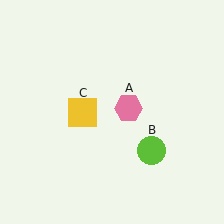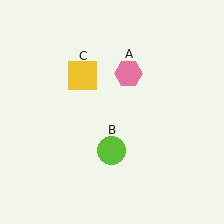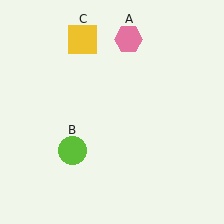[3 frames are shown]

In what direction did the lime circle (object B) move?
The lime circle (object B) moved left.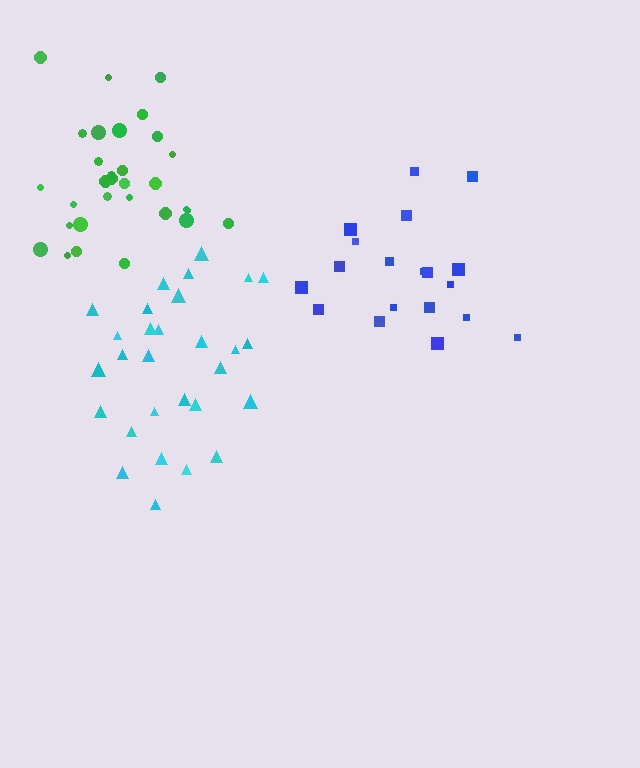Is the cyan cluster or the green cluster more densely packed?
Green.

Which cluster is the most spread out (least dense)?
Blue.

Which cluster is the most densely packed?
Green.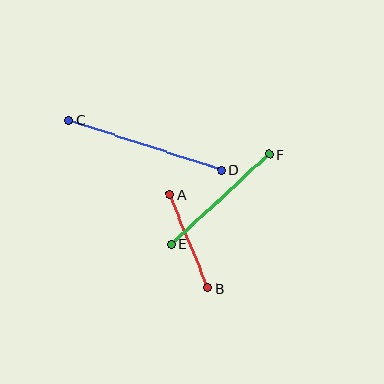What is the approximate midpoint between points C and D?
The midpoint is at approximately (145, 145) pixels.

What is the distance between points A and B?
The distance is approximately 102 pixels.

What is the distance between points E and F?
The distance is approximately 133 pixels.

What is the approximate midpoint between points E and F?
The midpoint is at approximately (220, 199) pixels.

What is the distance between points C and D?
The distance is approximately 160 pixels.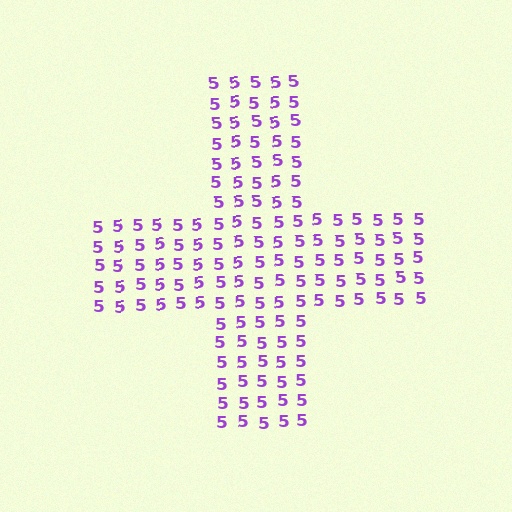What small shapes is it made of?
It is made of small digit 5's.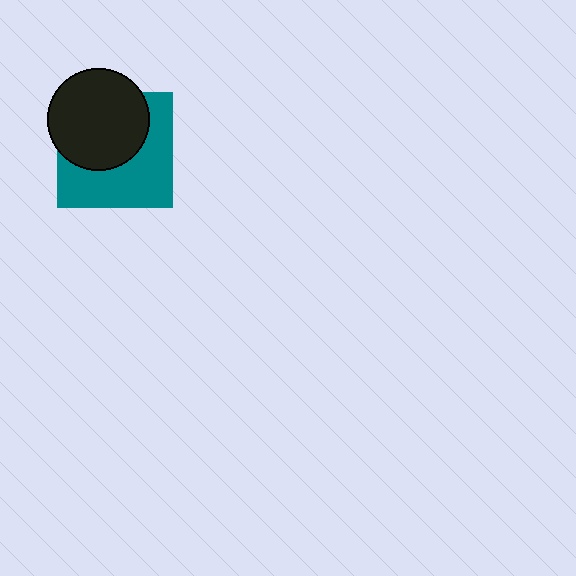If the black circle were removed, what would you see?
You would see the complete teal square.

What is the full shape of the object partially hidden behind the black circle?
The partially hidden object is a teal square.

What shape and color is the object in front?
The object in front is a black circle.